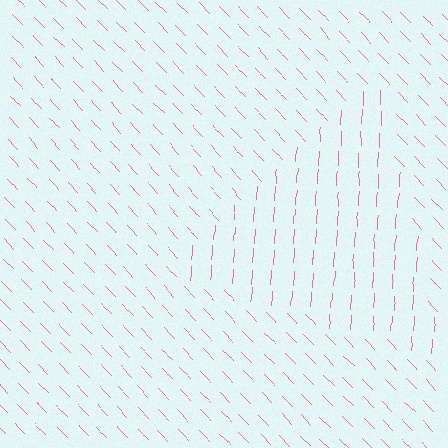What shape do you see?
I see a triangle.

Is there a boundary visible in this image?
Yes, there is a texture boundary formed by a change in line orientation.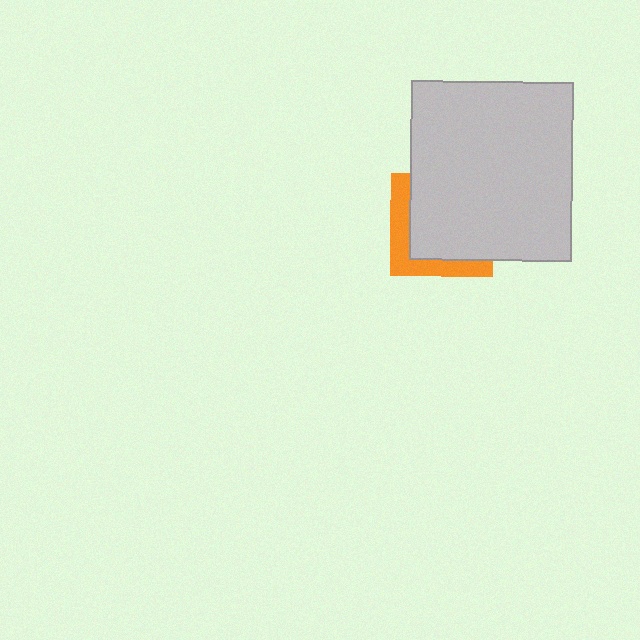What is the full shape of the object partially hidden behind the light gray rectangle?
The partially hidden object is an orange square.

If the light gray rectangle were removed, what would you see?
You would see the complete orange square.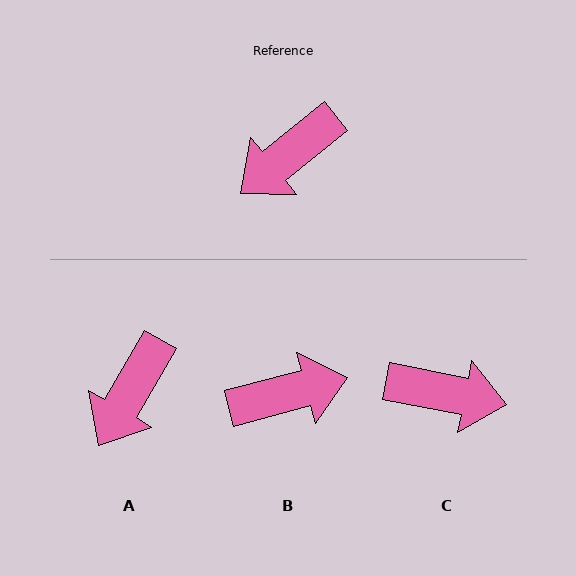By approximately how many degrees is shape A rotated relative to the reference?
Approximately 21 degrees counter-clockwise.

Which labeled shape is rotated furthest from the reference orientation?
B, about 156 degrees away.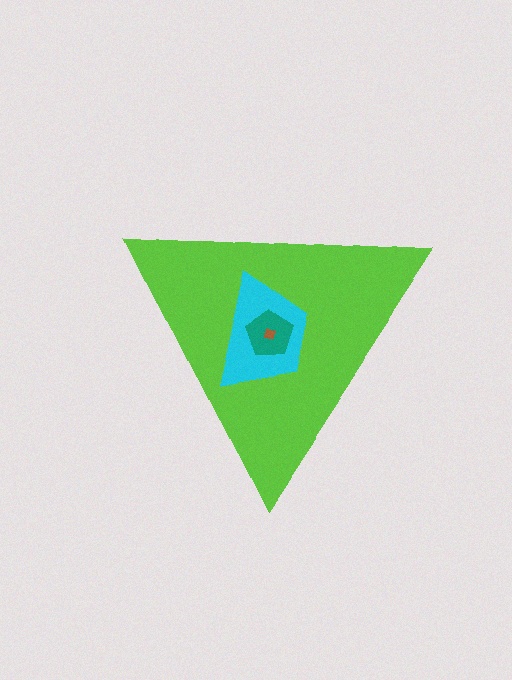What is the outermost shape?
The lime triangle.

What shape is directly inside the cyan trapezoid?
The teal pentagon.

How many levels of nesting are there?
4.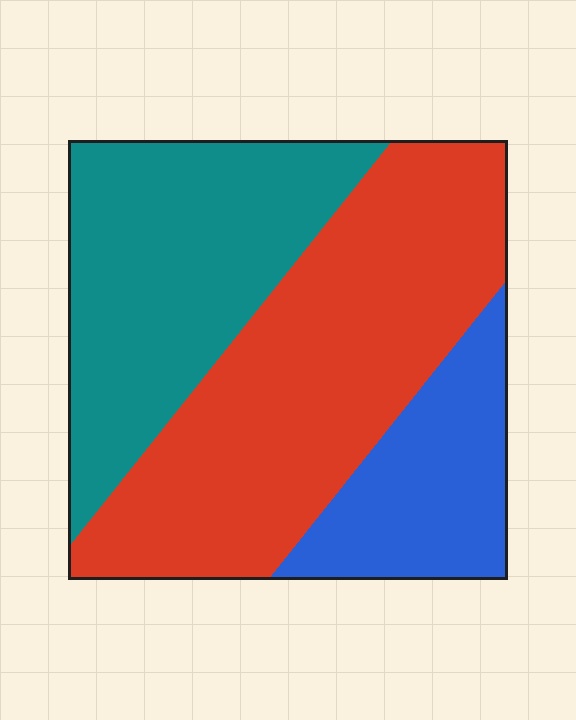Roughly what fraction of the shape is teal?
Teal takes up between a quarter and a half of the shape.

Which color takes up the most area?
Red, at roughly 45%.